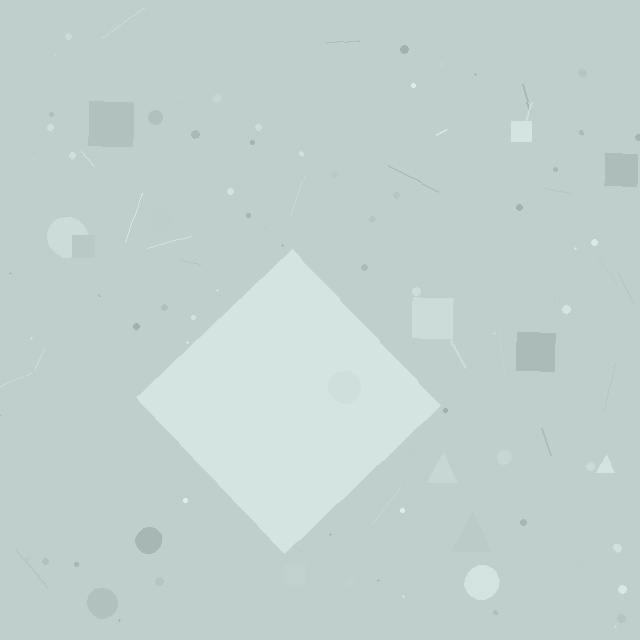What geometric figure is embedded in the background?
A diamond is embedded in the background.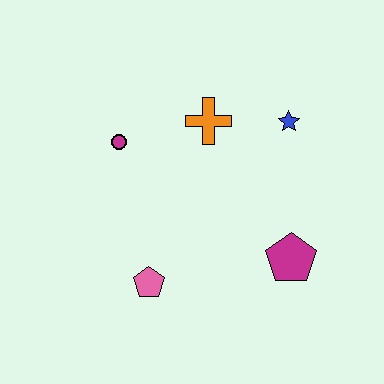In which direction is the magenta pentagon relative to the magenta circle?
The magenta pentagon is to the right of the magenta circle.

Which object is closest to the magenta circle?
The orange cross is closest to the magenta circle.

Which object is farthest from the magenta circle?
The magenta pentagon is farthest from the magenta circle.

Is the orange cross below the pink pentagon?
No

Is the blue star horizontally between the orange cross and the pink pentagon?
No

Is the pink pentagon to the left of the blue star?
Yes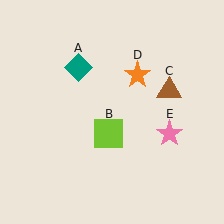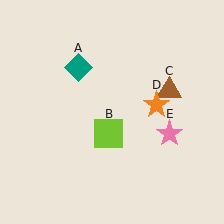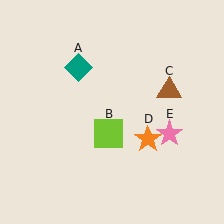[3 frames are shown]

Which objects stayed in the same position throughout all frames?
Teal diamond (object A) and lime square (object B) and brown triangle (object C) and pink star (object E) remained stationary.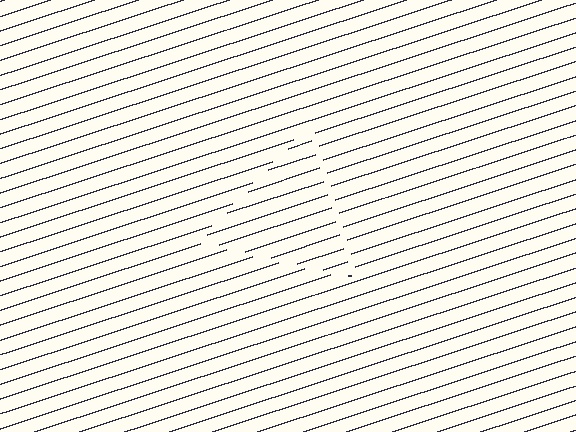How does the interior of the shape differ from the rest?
The interior of the shape contains the same grating, shifted by half a period — the contour is defined by the phase discontinuity where line-ends from the inner and outer gratings abut.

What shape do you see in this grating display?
An illusory triangle. The interior of the shape contains the same grating, shifted by half a period — the contour is defined by the phase discontinuity where line-ends from the inner and outer gratings abut.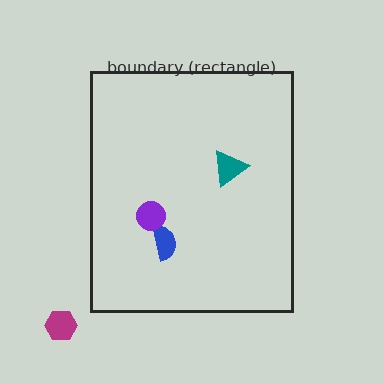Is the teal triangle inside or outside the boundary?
Inside.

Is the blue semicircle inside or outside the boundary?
Inside.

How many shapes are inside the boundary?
3 inside, 1 outside.